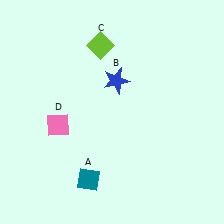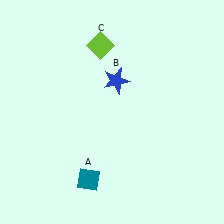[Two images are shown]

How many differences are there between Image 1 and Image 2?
There is 1 difference between the two images.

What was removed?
The pink diamond (D) was removed in Image 2.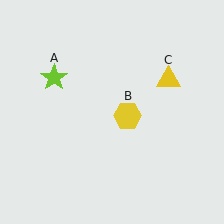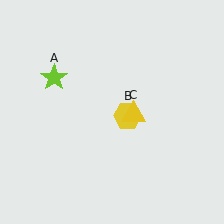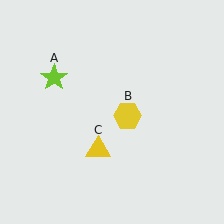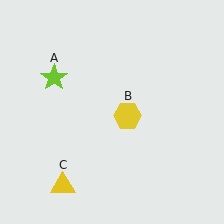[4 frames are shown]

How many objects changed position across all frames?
1 object changed position: yellow triangle (object C).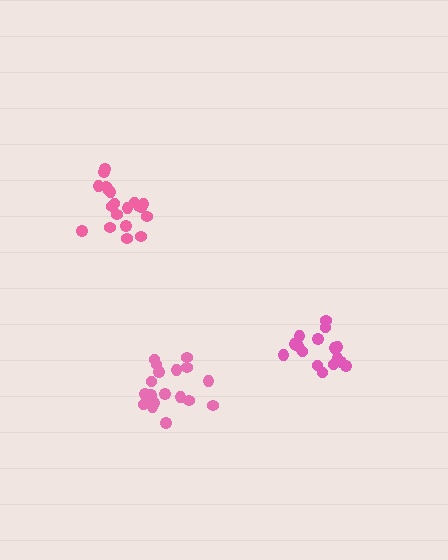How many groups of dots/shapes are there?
There are 3 groups.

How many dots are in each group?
Group 1: 20 dots, Group 2: 16 dots, Group 3: 19 dots (55 total).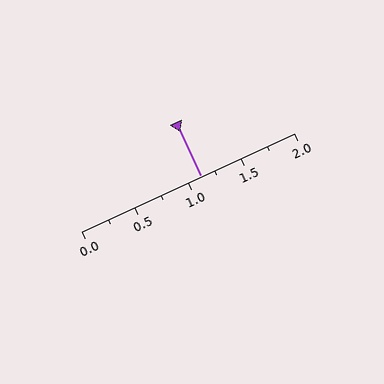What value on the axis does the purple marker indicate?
The marker indicates approximately 1.12.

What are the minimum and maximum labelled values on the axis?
The axis runs from 0.0 to 2.0.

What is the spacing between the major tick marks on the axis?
The major ticks are spaced 0.5 apart.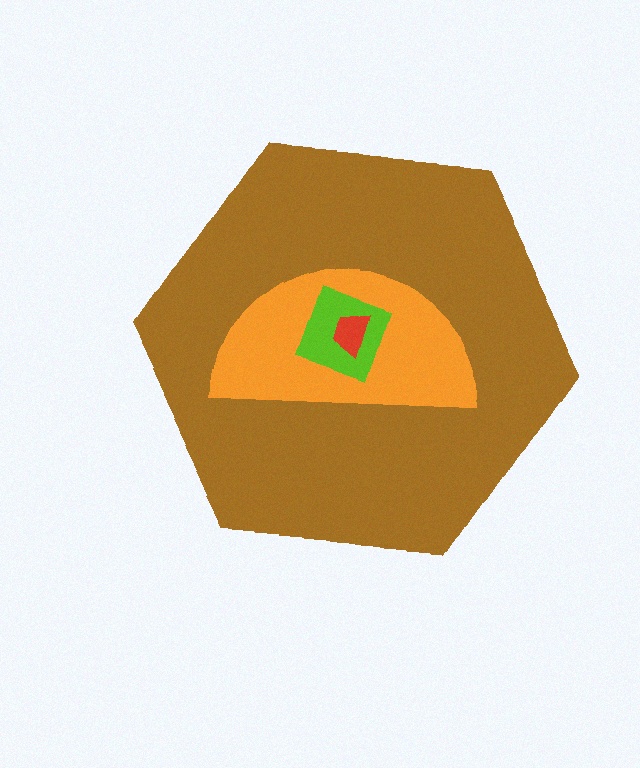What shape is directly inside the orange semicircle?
The lime square.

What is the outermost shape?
The brown hexagon.